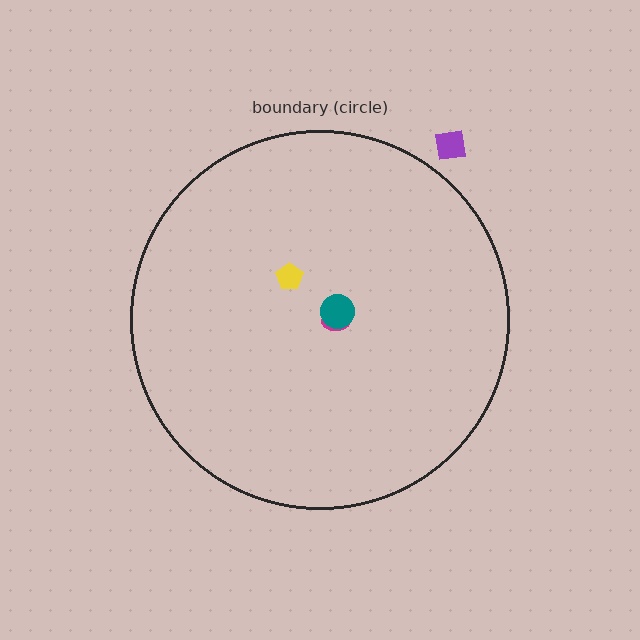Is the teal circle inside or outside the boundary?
Inside.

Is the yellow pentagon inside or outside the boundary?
Inside.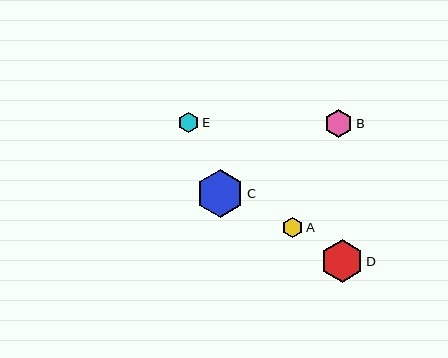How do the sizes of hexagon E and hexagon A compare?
Hexagon E and hexagon A are approximately the same size.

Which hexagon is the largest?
Hexagon C is the largest with a size of approximately 48 pixels.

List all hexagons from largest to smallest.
From largest to smallest: C, D, B, E, A.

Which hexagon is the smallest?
Hexagon A is the smallest with a size of approximately 20 pixels.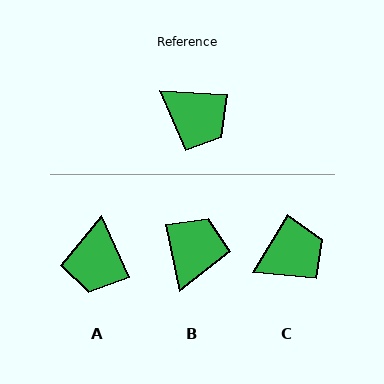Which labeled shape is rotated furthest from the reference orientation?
B, about 105 degrees away.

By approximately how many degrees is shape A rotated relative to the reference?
Approximately 63 degrees clockwise.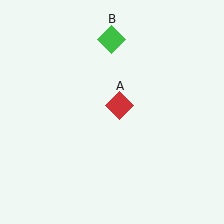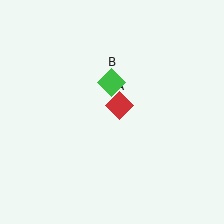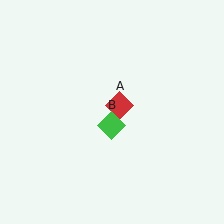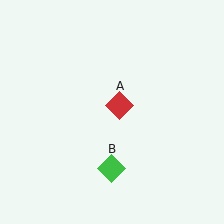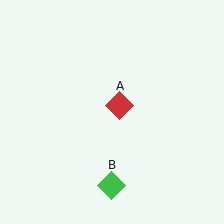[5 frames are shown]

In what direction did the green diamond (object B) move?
The green diamond (object B) moved down.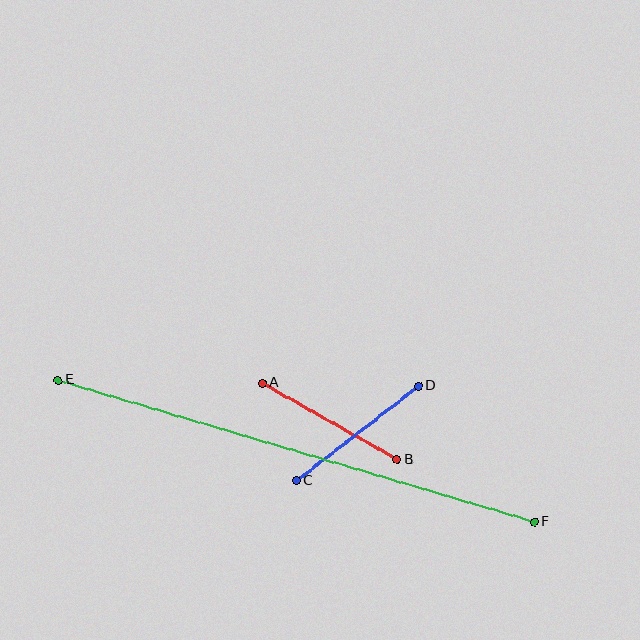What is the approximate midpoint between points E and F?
The midpoint is at approximately (296, 451) pixels.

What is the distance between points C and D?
The distance is approximately 154 pixels.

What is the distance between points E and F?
The distance is approximately 497 pixels.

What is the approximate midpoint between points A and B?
The midpoint is at approximately (330, 421) pixels.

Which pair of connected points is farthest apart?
Points E and F are farthest apart.